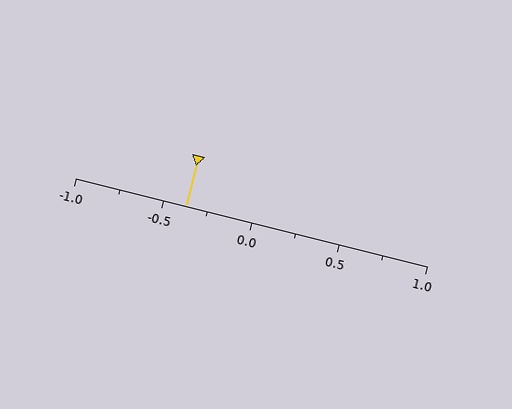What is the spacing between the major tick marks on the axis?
The major ticks are spaced 0.5 apart.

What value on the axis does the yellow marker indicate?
The marker indicates approximately -0.38.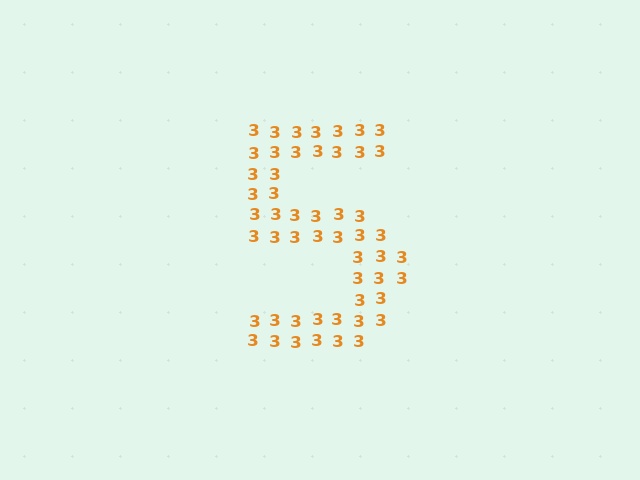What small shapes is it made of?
It is made of small digit 3's.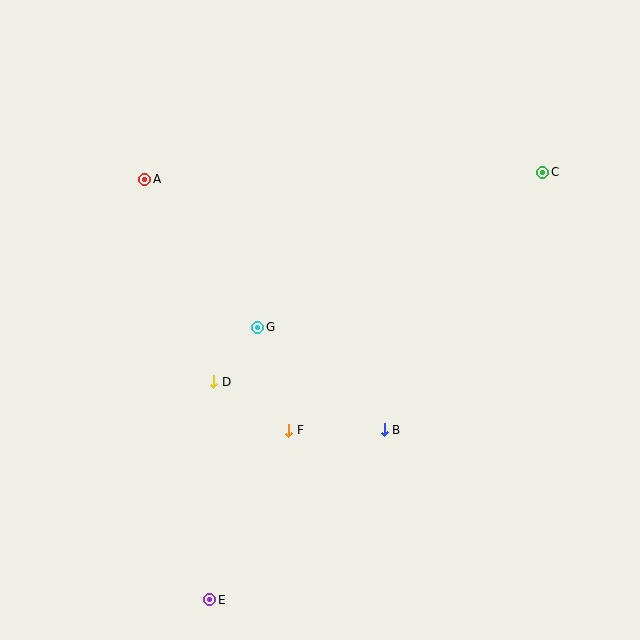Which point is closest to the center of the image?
Point G at (258, 327) is closest to the center.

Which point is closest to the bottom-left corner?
Point E is closest to the bottom-left corner.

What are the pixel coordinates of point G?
Point G is at (258, 327).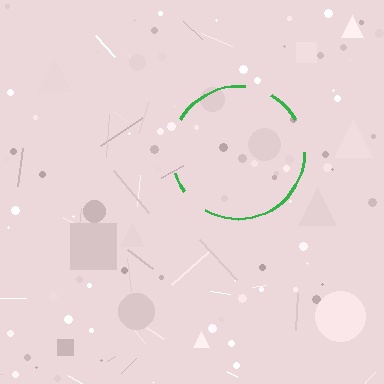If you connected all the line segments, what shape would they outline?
They would outline a circle.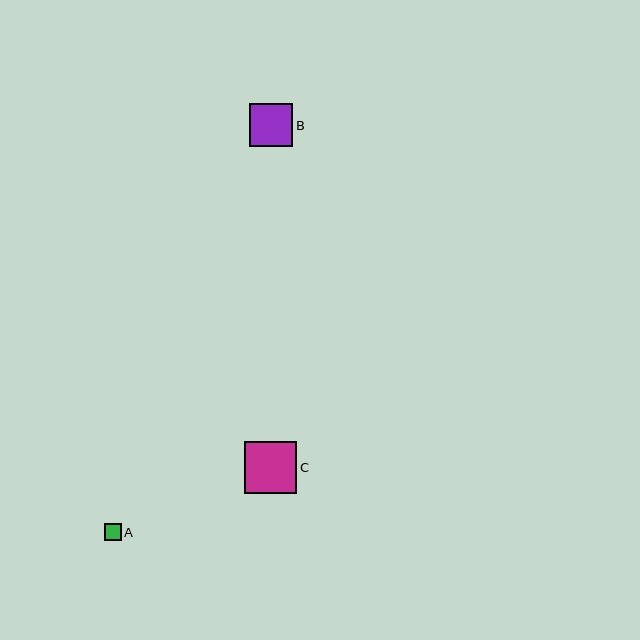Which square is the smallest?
Square A is the smallest with a size of approximately 17 pixels.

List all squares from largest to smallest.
From largest to smallest: C, B, A.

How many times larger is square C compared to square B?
Square C is approximately 1.2 times the size of square B.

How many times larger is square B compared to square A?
Square B is approximately 2.6 times the size of square A.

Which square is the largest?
Square C is the largest with a size of approximately 52 pixels.